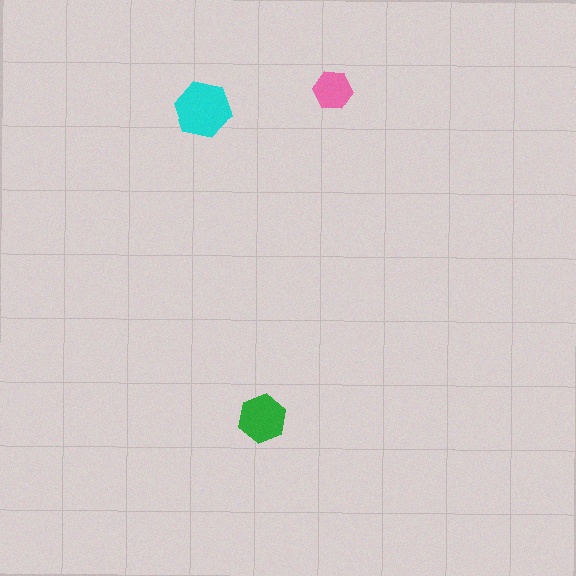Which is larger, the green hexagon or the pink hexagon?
The green one.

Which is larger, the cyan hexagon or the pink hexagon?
The cyan one.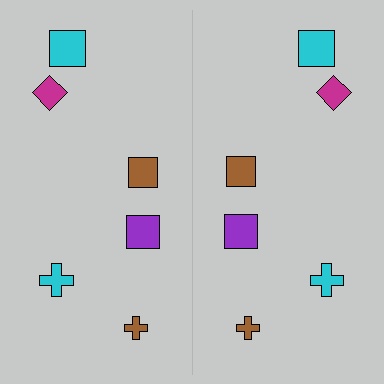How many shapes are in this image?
There are 12 shapes in this image.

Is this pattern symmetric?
Yes, this pattern has bilateral (reflection) symmetry.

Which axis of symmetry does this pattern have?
The pattern has a vertical axis of symmetry running through the center of the image.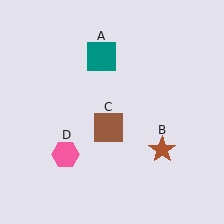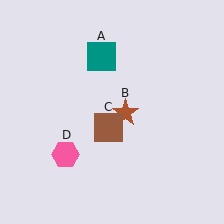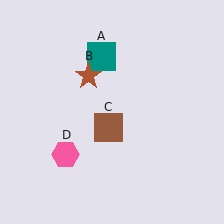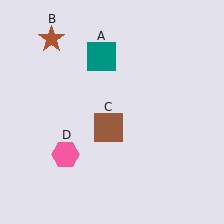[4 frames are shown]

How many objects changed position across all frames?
1 object changed position: brown star (object B).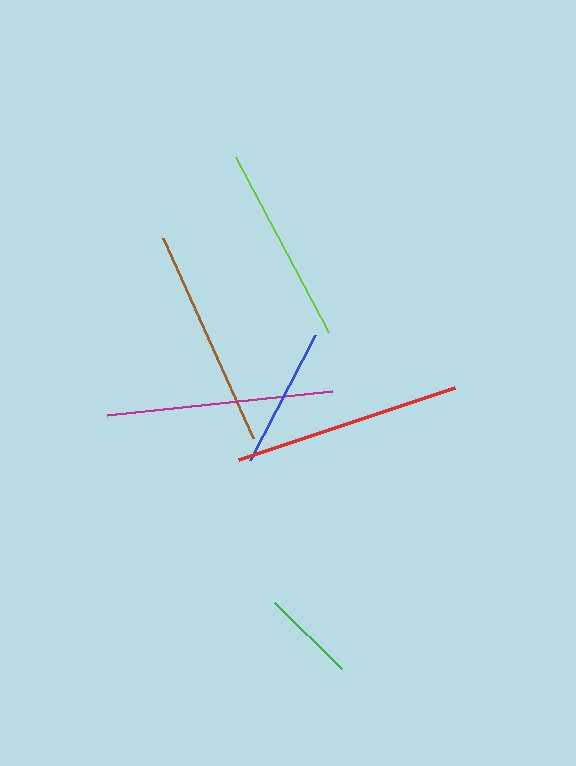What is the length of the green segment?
The green segment is approximately 94 pixels long.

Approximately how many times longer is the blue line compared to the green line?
The blue line is approximately 1.5 times the length of the green line.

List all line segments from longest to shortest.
From longest to shortest: red, magenta, brown, lime, blue, green.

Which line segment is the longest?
The red line is the longest at approximately 228 pixels.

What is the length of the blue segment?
The blue segment is approximately 141 pixels long.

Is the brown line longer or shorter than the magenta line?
The magenta line is longer than the brown line.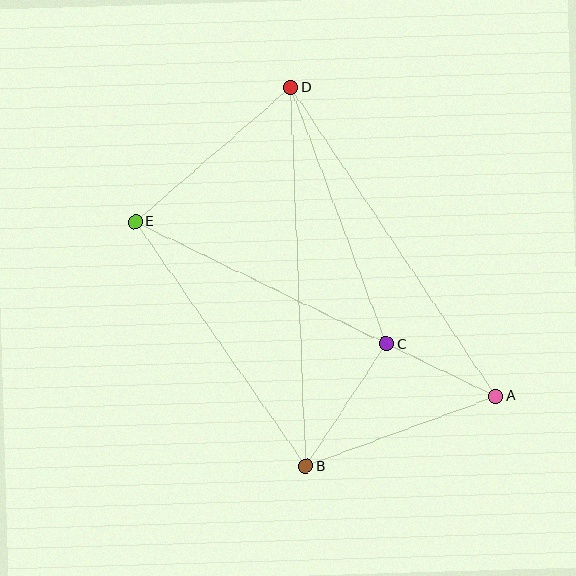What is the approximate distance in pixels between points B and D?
The distance between B and D is approximately 379 pixels.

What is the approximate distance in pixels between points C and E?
The distance between C and E is approximately 279 pixels.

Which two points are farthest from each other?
Points A and E are farthest from each other.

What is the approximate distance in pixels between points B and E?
The distance between B and E is approximately 298 pixels.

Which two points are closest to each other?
Points A and C are closest to each other.